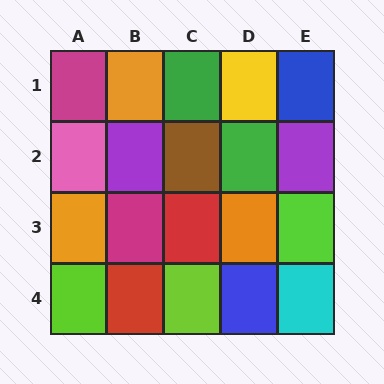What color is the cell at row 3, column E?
Lime.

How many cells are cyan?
1 cell is cyan.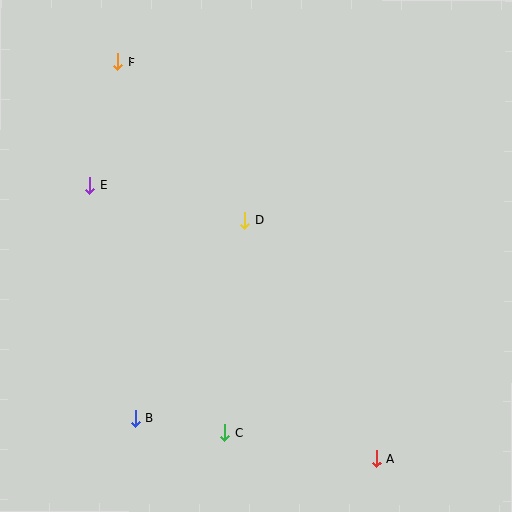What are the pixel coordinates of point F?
Point F is at (118, 62).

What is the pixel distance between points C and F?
The distance between C and F is 386 pixels.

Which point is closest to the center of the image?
Point D at (245, 220) is closest to the center.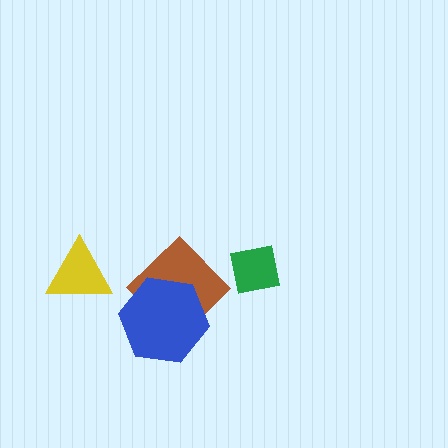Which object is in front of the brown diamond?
The blue hexagon is in front of the brown diamond.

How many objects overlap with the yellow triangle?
0 objects overlap with the yellow triangle.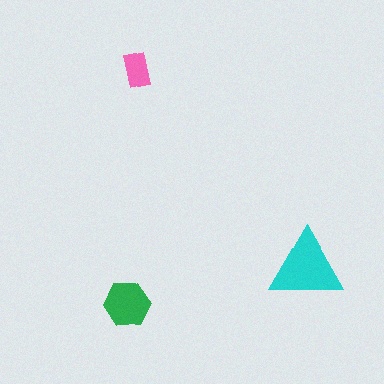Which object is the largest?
The cyan triangle.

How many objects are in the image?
There are 3 objects in the image.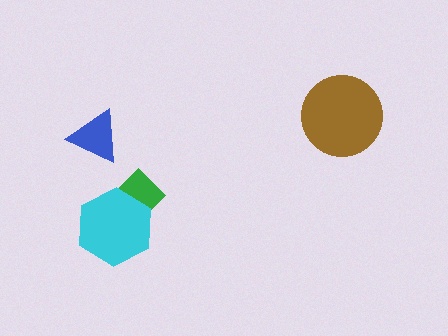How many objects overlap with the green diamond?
1 object overlaps with the green diamond.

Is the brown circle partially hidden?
No, no other shape covers it.